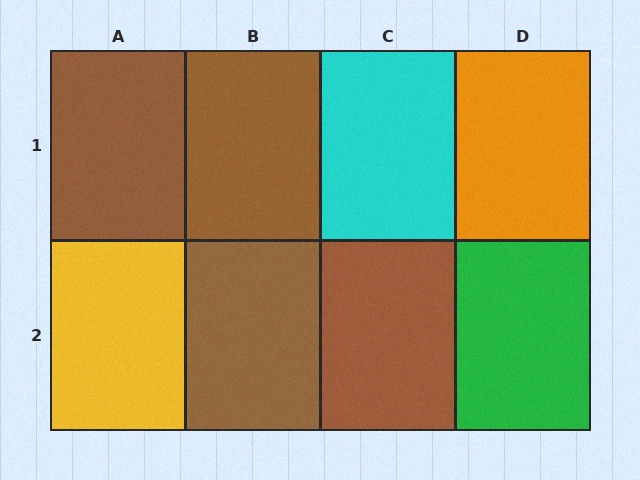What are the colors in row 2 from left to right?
Yellow, brown, brown, green.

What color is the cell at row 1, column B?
Brown.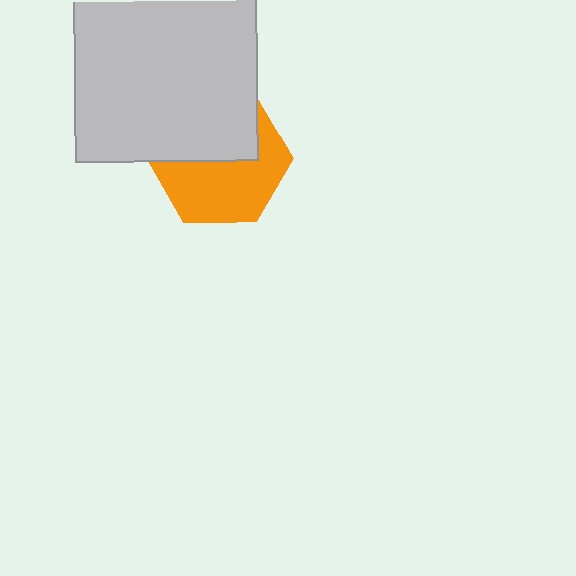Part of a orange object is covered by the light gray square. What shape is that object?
It is a hexagon.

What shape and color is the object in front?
The object in front is a light gray square.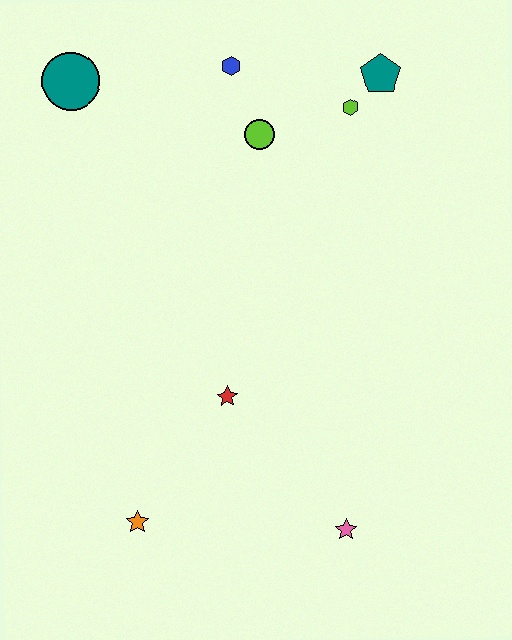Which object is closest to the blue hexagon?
The lime circle is closest to the blue hexagon.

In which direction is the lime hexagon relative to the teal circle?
The lime hexagon is to the right of the teal circle.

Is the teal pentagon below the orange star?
No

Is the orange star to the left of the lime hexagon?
Yes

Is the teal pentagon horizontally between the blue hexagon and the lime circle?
No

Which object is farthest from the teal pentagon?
The orange star is farthest from the teal pentagon.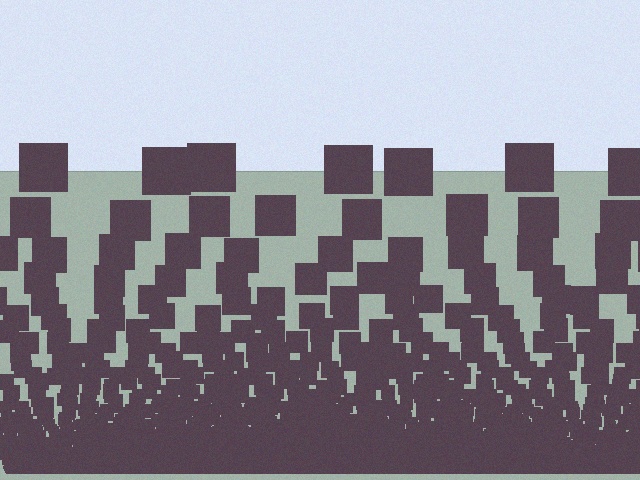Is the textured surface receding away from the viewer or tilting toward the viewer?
The surface appears to tilt toward the viewer. Texture elements get larger and sparser toward the top.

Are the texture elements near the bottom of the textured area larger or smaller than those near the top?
Smaller. The gradient is inverted — elements near the bottom are smaller and denser.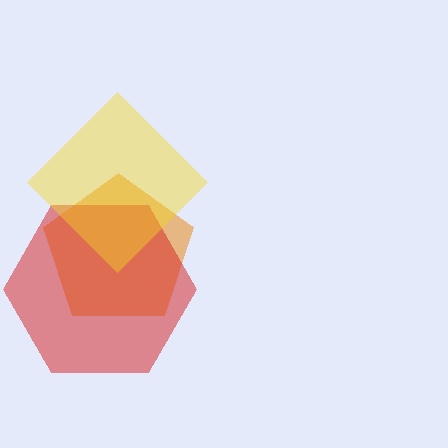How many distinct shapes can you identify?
There are 3 distinct shapes: an orange pentagon, a red hexagon, a yellow diamond.